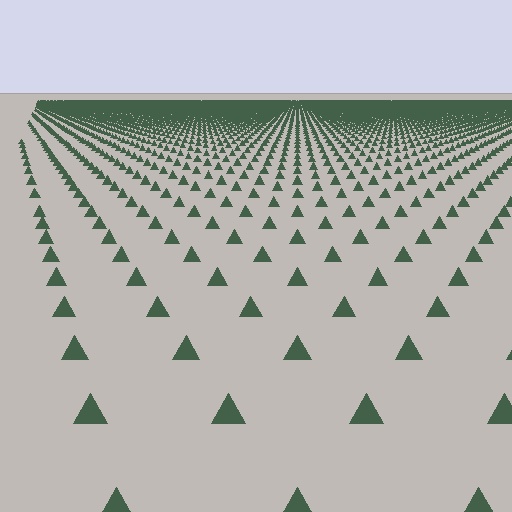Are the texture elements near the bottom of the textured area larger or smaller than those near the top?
Larger. Near the bottom, elements are closer to the viewer and appear at a bigger on-screen size.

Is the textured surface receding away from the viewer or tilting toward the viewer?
The surface is receding away from the viewer. Texture elements get smaller and denser toward the top.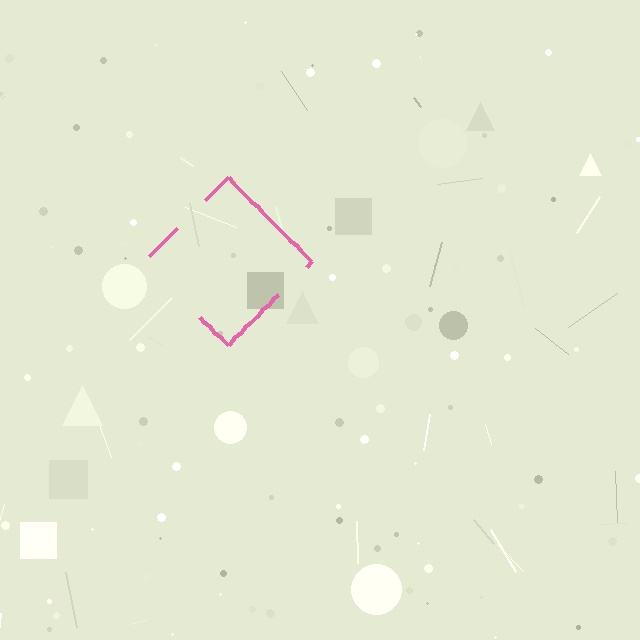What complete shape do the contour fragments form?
The contour fragments form a diamond.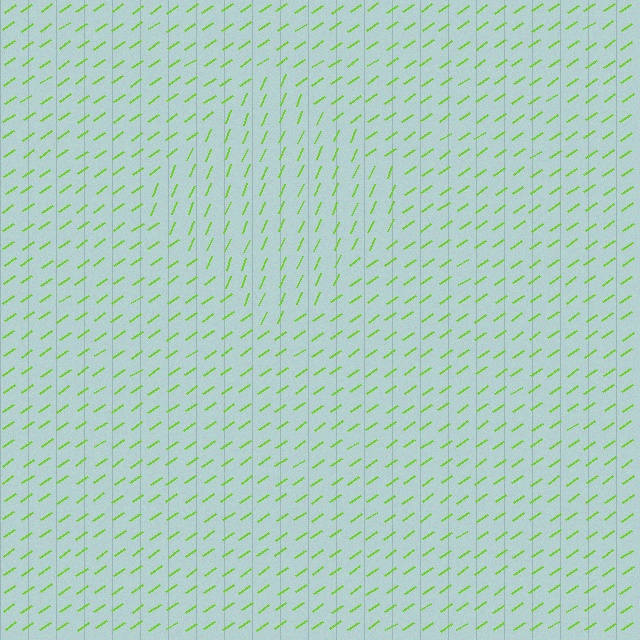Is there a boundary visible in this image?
Yes, there is a texture boundary formed by a change in line orientation.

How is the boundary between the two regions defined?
The boundary is defined purely by a change in line orientation (approximately 33 degrees difference). All lines are the same color and thickness.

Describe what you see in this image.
The image is filled with small lime line segments. A diamond region in the image has lines oriented differently from the surrounding lines, creating a visible texture boundary.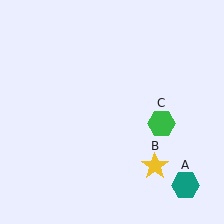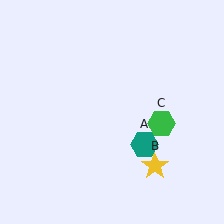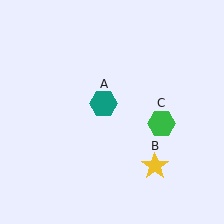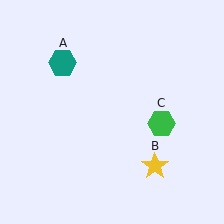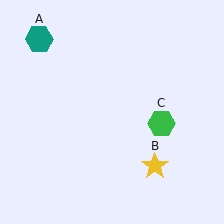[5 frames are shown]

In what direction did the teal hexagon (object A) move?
The teal hexagon (object A) moved up and to the left.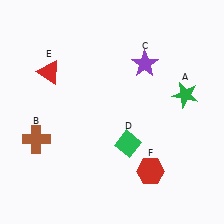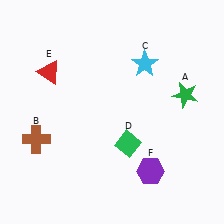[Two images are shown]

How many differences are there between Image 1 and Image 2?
There are 2 differences between the two images.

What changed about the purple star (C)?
In Image 1, C is purple. In Image 2, it changed to cyan.